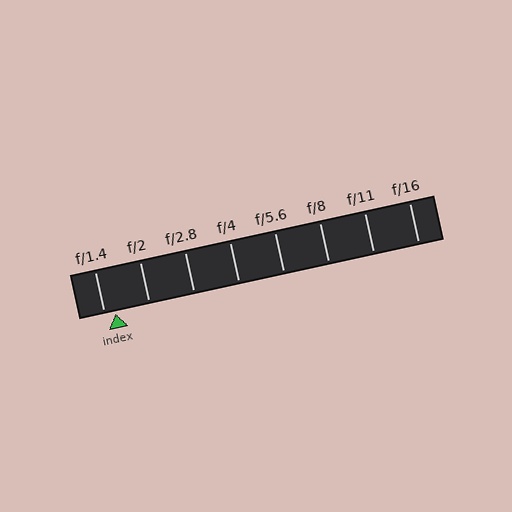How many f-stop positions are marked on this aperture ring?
There are 8 f-stop positions marked.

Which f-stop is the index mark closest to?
The index mark is closest to f/1.4.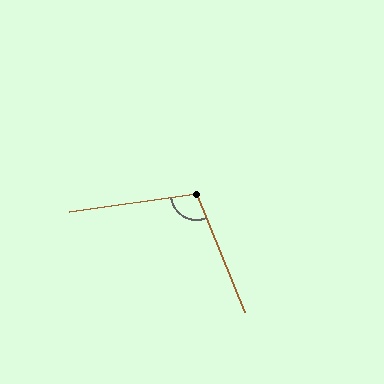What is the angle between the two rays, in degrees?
Approximately 104 degrees.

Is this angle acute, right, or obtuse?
It is obtuse.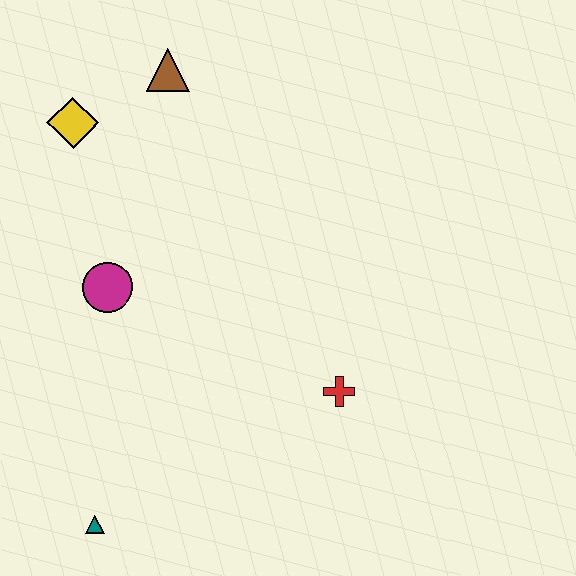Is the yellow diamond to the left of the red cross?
Yes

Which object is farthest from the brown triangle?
The teal triangle is farthest from the brown triangle.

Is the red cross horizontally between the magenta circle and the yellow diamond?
No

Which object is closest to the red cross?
The magenta circle is closest to the red cross.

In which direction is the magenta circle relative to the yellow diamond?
The magenta circle is below the yellow diamond.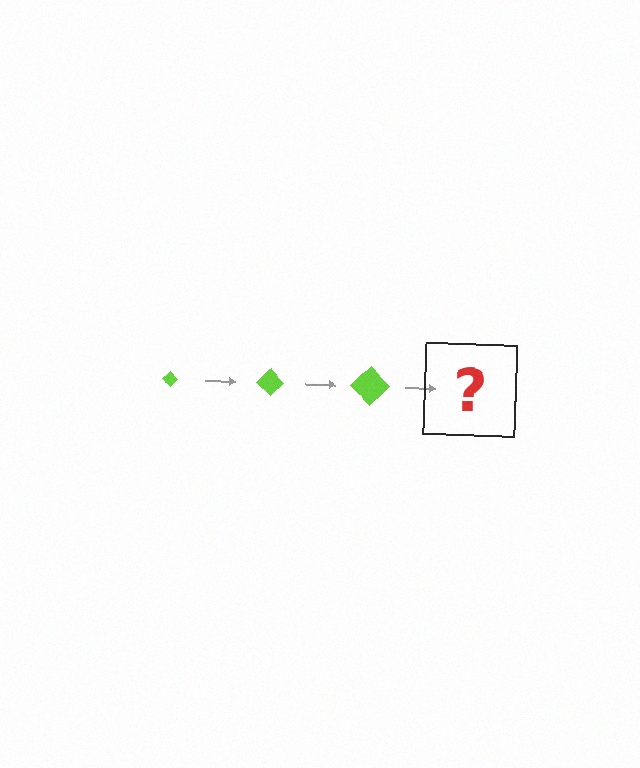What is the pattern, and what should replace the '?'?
The pattern is that the diamond gets progressively larger each step. The '?' should be a lime diamond, larger than the previous one.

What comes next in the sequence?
The next element should be a lime diamond, larger than the previous one.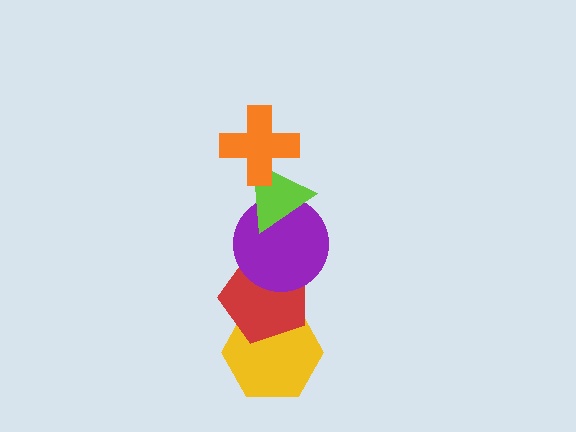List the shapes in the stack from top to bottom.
From top to bottom: the orange cross, the lime triangle, the purple circle, the red pentagon, the yellow hexagon.